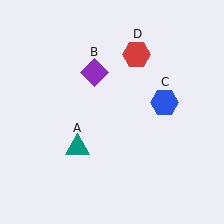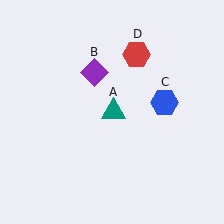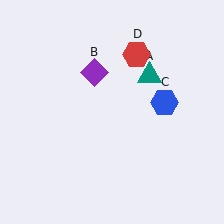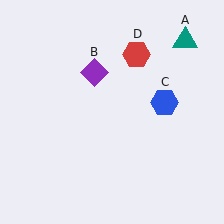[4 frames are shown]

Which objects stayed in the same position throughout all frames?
Purple diamond (object B) and blue hexagon (object C) and red hexagon (object D) remained stationary.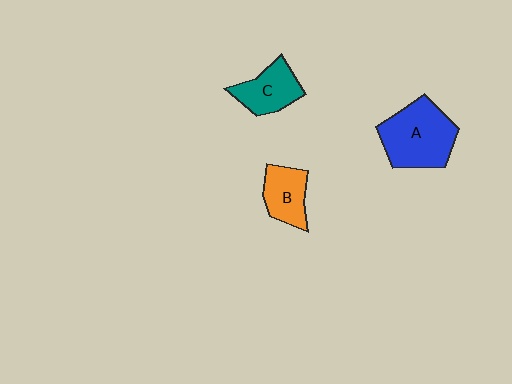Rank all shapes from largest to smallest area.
From largest to smallest: A (blue), C (teal), B (orange).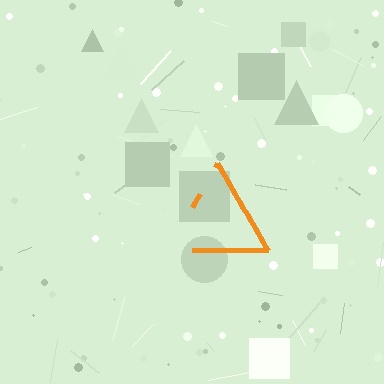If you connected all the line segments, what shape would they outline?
They would outline a triangle.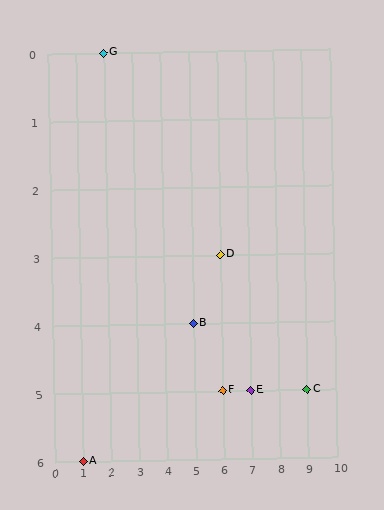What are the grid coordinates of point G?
Point G is at grid coordinates (2, 0).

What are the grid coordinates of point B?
Point B is at grid coordinates (5, 4).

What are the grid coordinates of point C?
Point C is at grid coordinates (9, 5).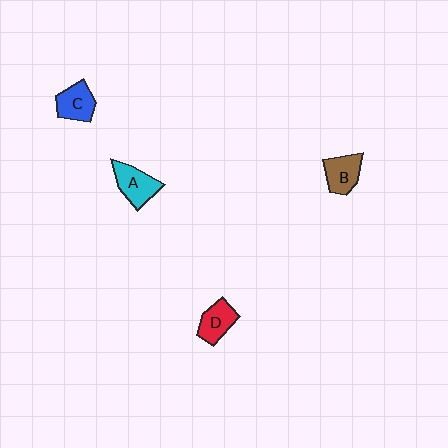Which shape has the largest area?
Shape A (cyan).